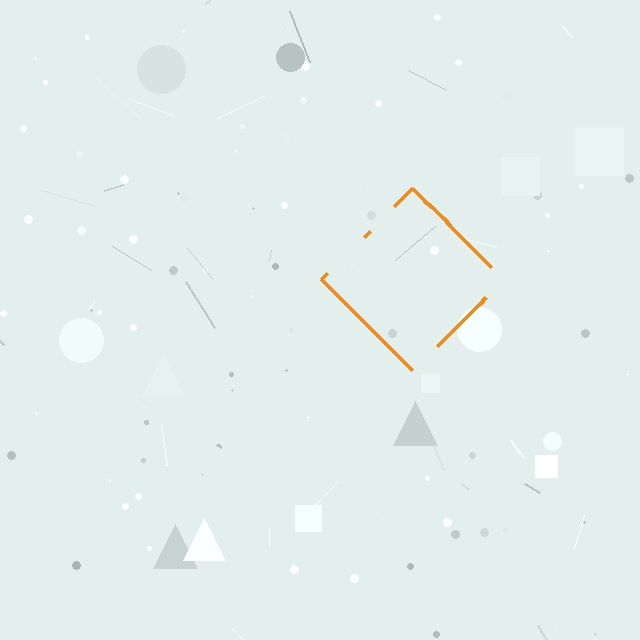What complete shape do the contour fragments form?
The contour fragments form a diamond.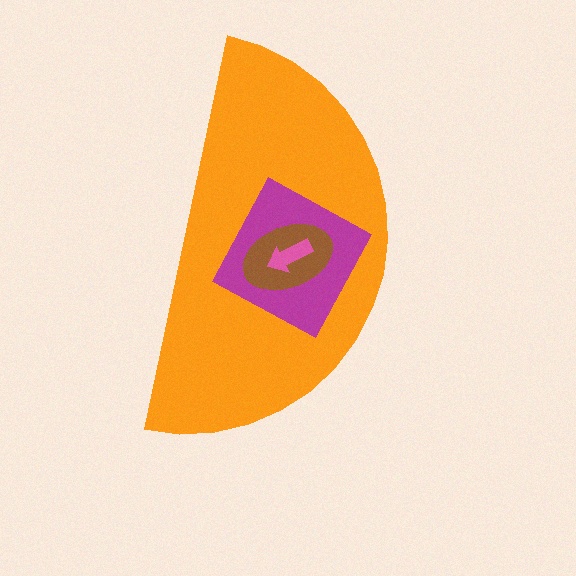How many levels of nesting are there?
4.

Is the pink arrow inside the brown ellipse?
Yes.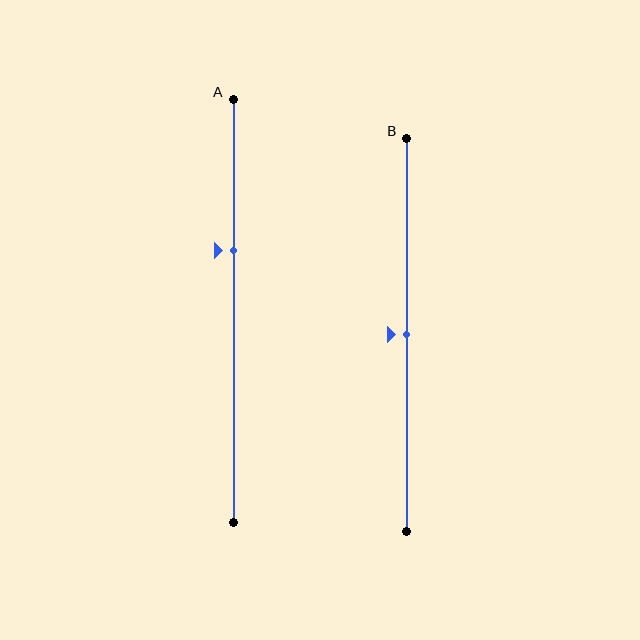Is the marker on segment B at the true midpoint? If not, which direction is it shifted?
Yes, the marker on segment B is at the true midpoint.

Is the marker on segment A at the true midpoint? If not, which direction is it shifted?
No, the marker on segment A is shifted upward by about 14% of the segment length.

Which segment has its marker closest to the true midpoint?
Segment B has its marker closest to the true midpoint.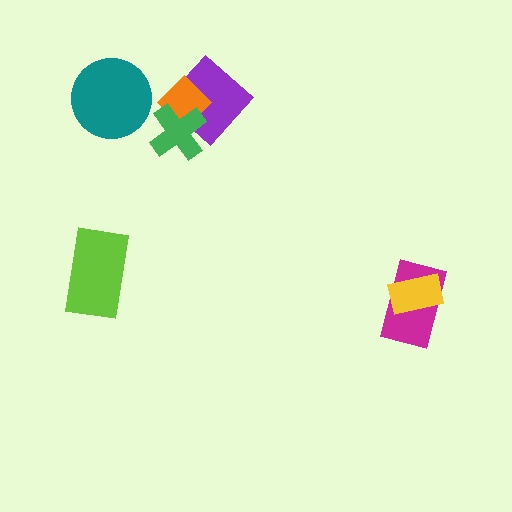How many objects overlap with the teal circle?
0 objects overlap with the teal circle.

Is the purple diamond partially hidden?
Yes, it is partially covered by another shape.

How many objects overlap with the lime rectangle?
0 objects overlap with the lime rectangle.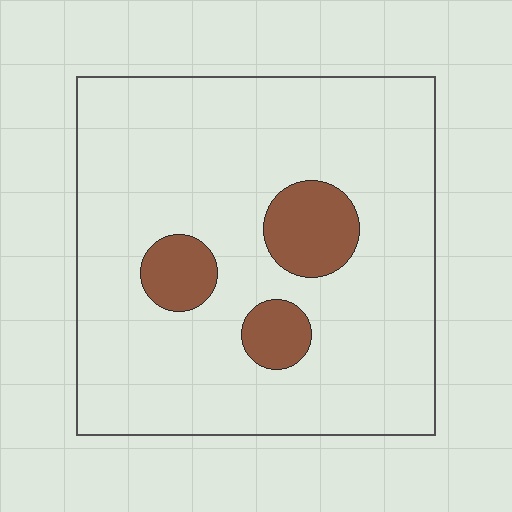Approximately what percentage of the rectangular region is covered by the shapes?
Approximately 10%.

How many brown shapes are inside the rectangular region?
3.